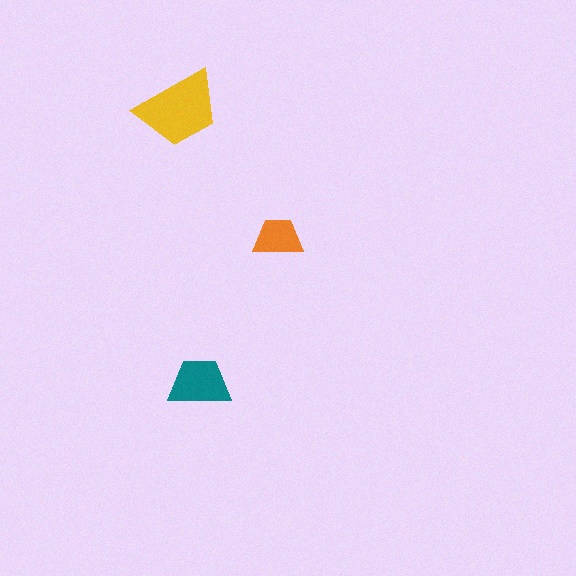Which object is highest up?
The yellow trapezoid is topmost.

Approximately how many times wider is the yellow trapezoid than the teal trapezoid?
About 1.5 times wider.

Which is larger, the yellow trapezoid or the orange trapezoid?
The yellow one.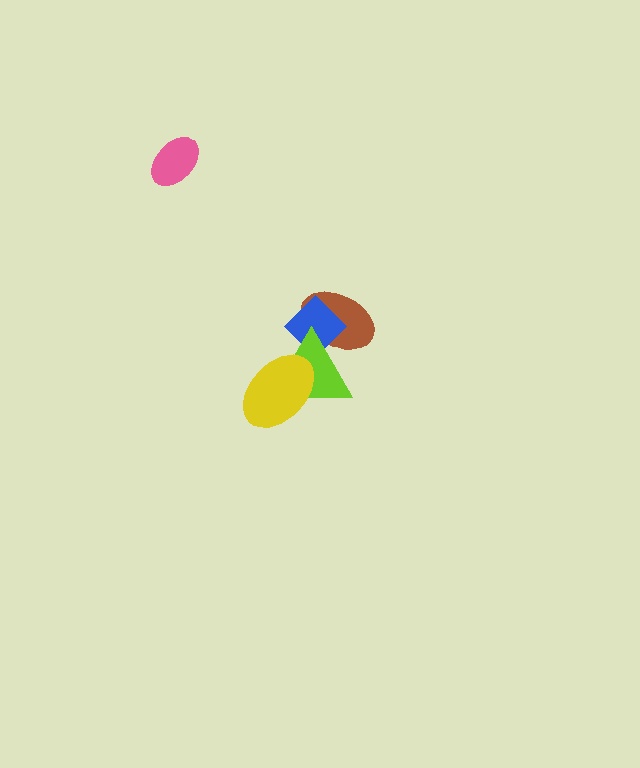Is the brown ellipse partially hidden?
Yes, it is partially covered by another shape.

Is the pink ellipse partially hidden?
No, no other shape covers it.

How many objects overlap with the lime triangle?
3 objects overlap with the lime triangle.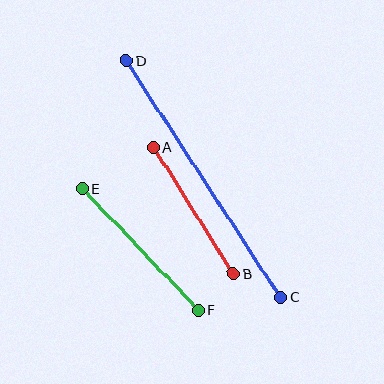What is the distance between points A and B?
The distance is approximately 150 pixels.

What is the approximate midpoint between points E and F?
The midpoint is at approximately (140, 249) pixels.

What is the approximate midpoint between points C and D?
The midpoint is at approximately (203, 179) pixels.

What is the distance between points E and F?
The distance is approximately 168 pixels.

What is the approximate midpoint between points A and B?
The midpoint is at approximately (193, 211) pixels.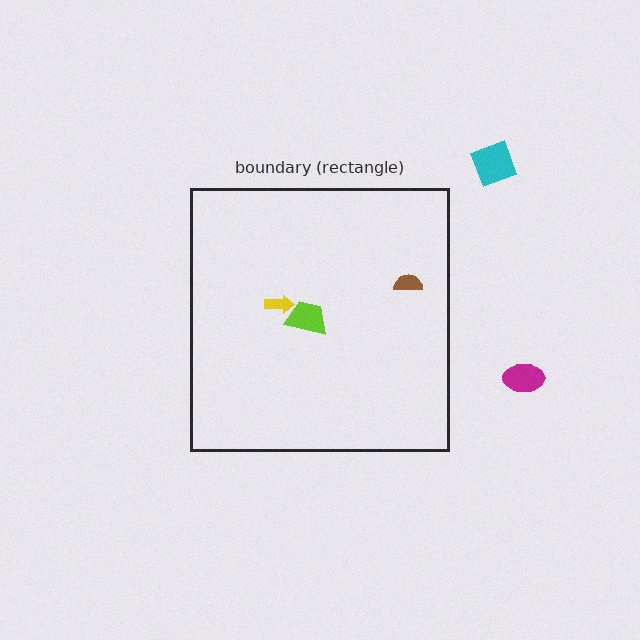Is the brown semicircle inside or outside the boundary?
Inside.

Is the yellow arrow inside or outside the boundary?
Inside.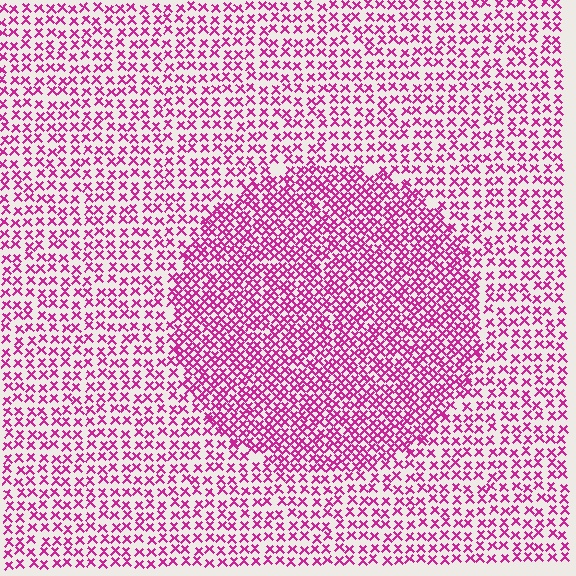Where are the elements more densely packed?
The elements are more densely packed inside the circle boundary.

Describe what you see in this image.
The image contains small magenta elements arranged at two different densities. A circle-shaped region is visible where the elements are more densely packed than the surrounding area.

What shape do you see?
I see a circle.